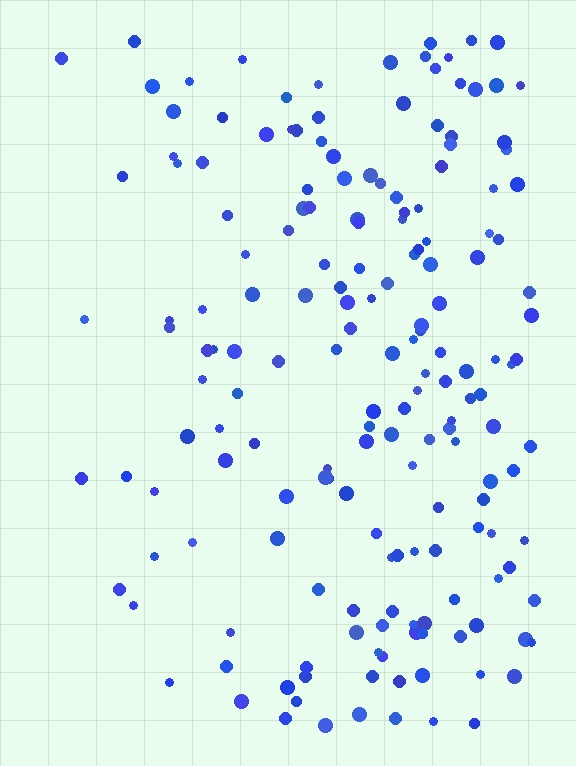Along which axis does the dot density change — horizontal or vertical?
Horizontal.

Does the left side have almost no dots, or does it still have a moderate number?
Still a moderate number, just noticeably fewer than the right.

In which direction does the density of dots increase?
From left to right, with the right side densest.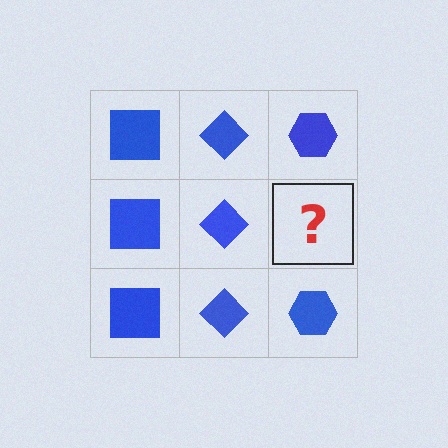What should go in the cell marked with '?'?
The missing cell should contain a blue hexagon.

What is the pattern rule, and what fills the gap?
The rule is that each column has a consistent shape. The gap should be filled with a blue hexagon.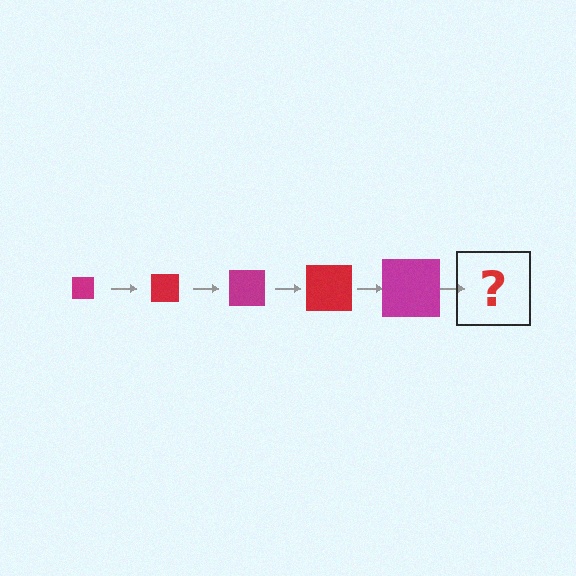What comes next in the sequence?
The next element should be a red square, larger than the previous one.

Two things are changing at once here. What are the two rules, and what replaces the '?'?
The two rules are that the square grows larger each step and the color cycles through magenta and red. The '?' should be a red square, larger than the previous one.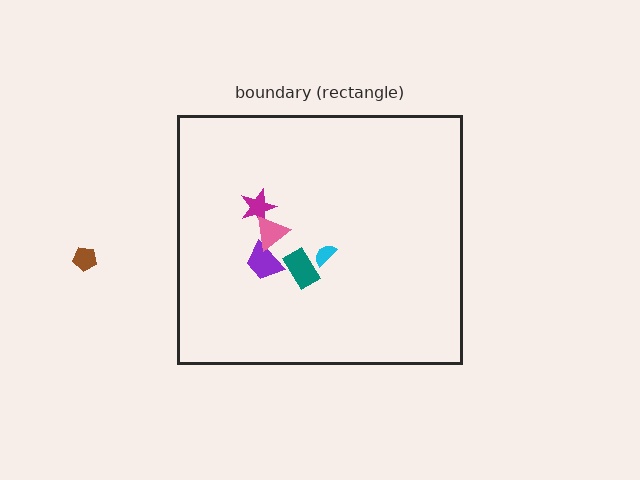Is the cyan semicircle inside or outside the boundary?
Inside.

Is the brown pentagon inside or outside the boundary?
Outside.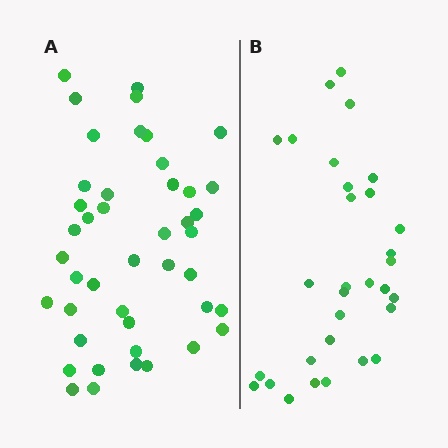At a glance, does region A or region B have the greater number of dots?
Region A (the left region) has more dots.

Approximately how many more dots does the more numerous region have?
Region A has approximately 15 more dots than region B.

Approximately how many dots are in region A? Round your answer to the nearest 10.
About 40 dots. (The exact count is 44, which rounds to 40.)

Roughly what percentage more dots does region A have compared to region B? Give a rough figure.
About 40% more.